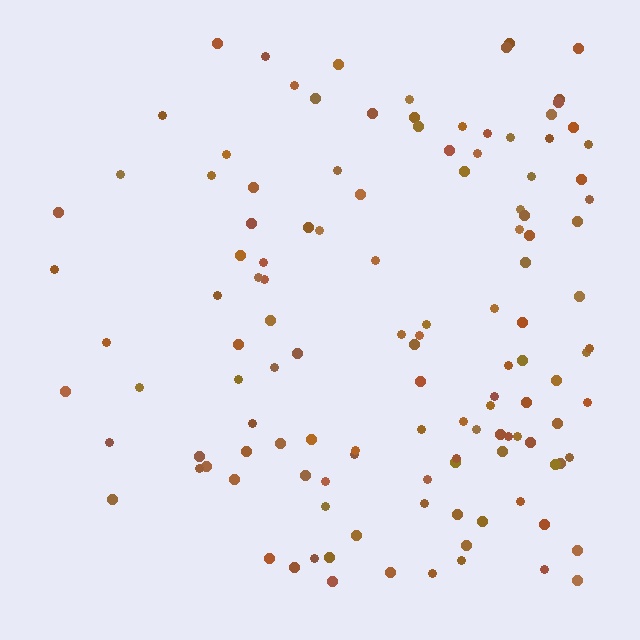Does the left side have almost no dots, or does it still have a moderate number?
Still a moderate number, just noticeably fewer than the right.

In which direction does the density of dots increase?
From left to right, with the right side densest.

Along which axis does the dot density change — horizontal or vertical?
Horizontal.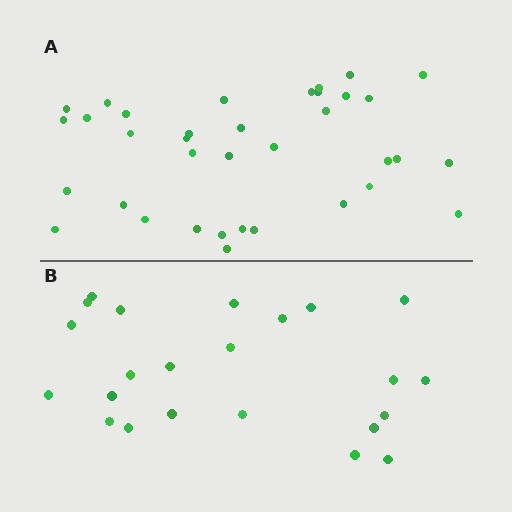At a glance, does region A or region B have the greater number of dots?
Region A (the top region) has more dots.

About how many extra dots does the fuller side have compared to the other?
Region A has approximately 15 more dots than region B.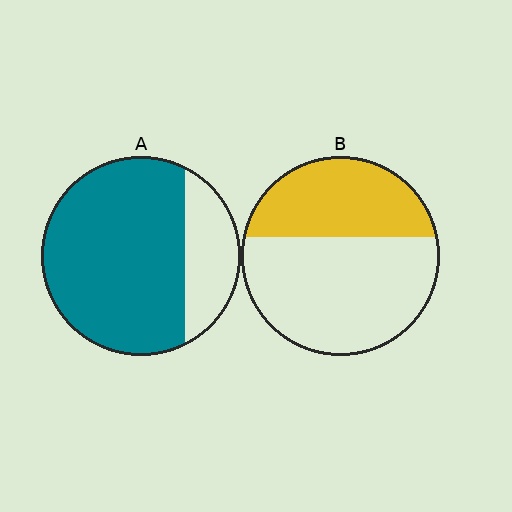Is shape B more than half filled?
No.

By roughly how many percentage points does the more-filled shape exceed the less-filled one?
By roughly 40 percentage points (A over B).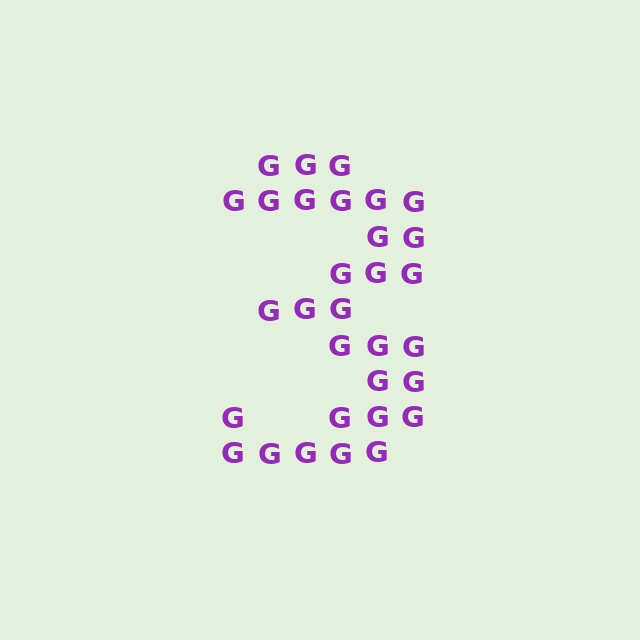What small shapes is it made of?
It is made of small letter G's.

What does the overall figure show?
The overall figure shows the digit 3.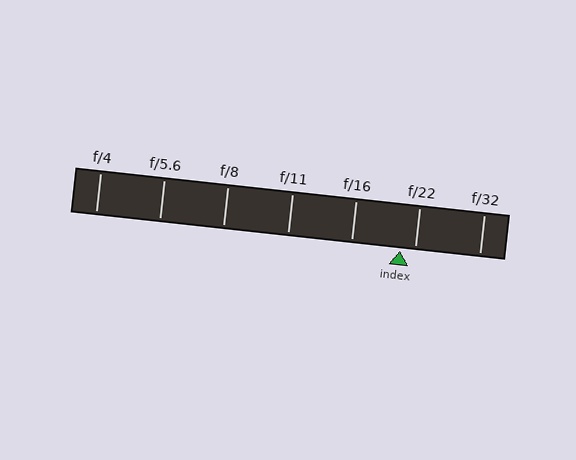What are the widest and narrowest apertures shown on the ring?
The widest aperture shown is f/4 and the narrowest is f/32.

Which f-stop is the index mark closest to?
The index mark is closest to f/22.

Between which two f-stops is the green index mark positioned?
The index mark is between f/16 and f/22.